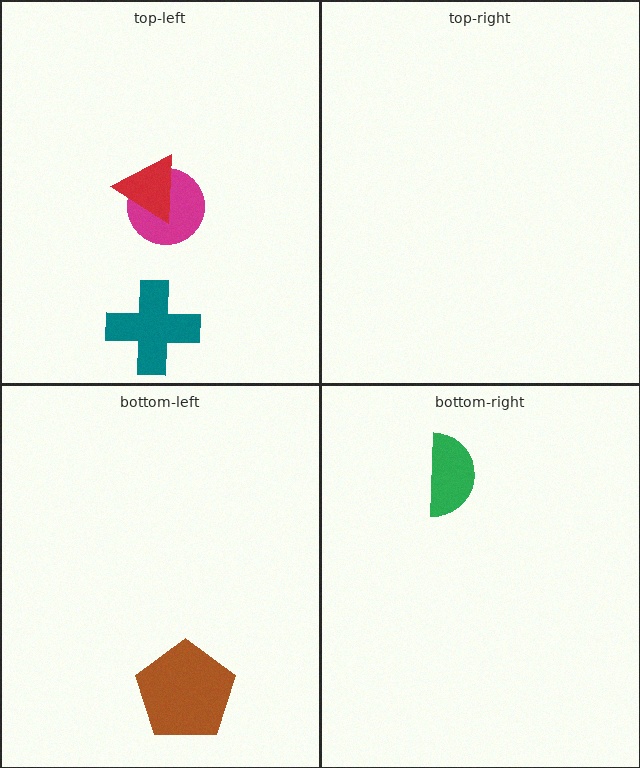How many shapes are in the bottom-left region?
1.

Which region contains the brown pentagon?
The bottom-left region.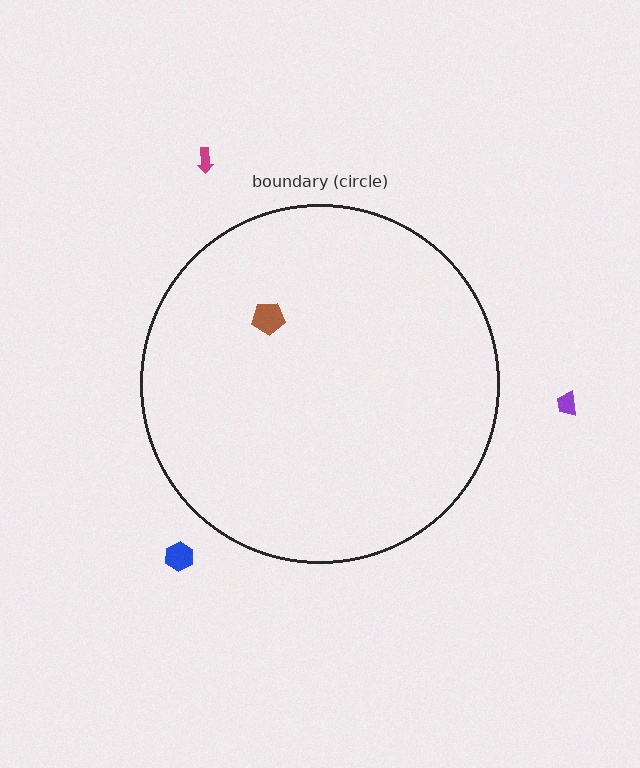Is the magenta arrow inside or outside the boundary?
Outside.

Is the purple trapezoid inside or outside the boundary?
Outside.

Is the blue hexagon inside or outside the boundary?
Outside.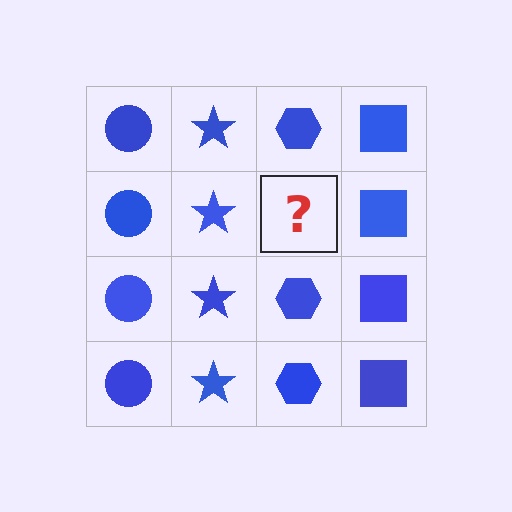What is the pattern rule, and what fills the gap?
The rule is that each column has a consistent shape. The gap should be filled with a blue hexagon.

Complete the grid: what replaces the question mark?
The question mark should be replaced with a blue hexagon.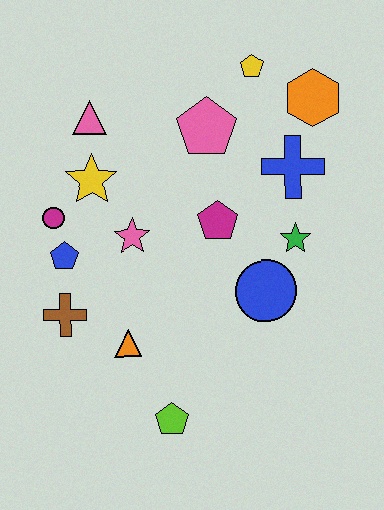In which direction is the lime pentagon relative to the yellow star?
The lime pentagon is below the yellow star.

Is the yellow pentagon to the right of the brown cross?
Yes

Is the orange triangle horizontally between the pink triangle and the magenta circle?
No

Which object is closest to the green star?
The blue circle is closest to the green star.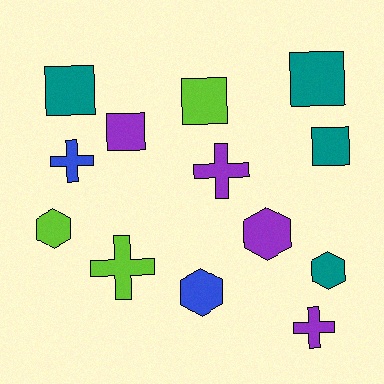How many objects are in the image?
There are 13 objects.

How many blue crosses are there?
There is 1 blue cross.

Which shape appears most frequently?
Square, with 5 objects.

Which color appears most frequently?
Purple, with 4 objects.